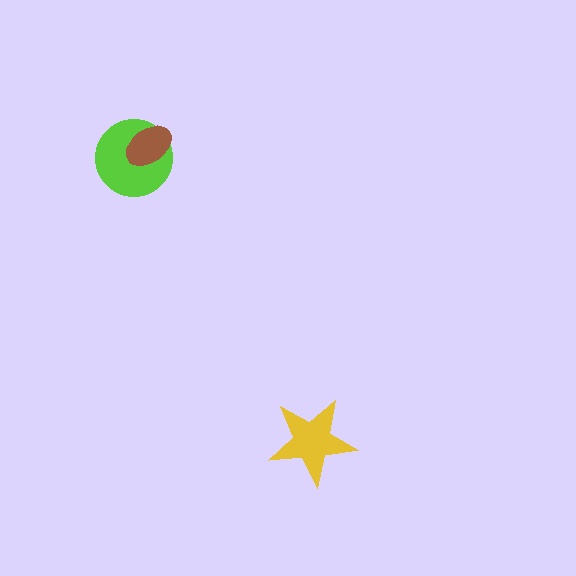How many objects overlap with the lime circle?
1 object overlaps with the lime circle.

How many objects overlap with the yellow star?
0 objects overlap with the yellow star.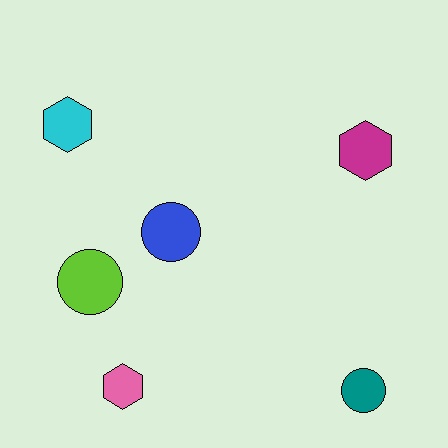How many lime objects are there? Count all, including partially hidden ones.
There is 1 lime object.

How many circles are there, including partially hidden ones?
There are 3 circles.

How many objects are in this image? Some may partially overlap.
There are 6 objects.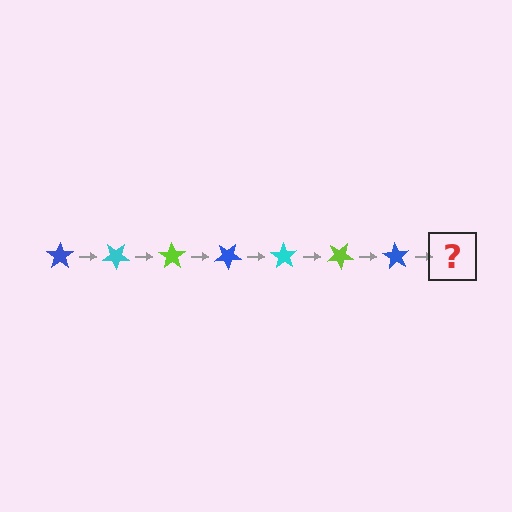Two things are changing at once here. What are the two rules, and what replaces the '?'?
The two rules are that it rotates 35 degrees each step and the color cycles through blue, cyan, and lime. The '?' should be a cyan star, rotated 245 degrees from the start.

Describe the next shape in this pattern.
It should be a cyan star, rotated 245 degrees from the start.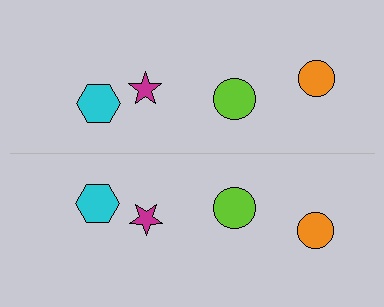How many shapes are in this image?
There are 8 shapes in this image.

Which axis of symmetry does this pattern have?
The pattern has a horizontal axis of symmetry running through the center of the image.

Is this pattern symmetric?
Yes, this pattern has bilateral (reflection) symmetry.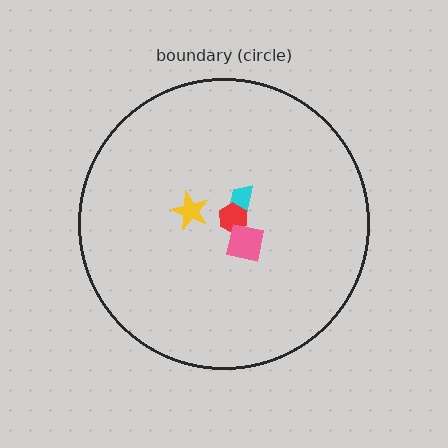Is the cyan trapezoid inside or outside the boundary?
Inside.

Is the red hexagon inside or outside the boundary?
Inside.